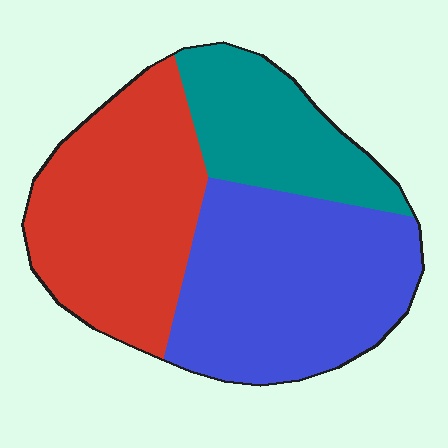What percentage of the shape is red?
Red covers around 35% of the shape.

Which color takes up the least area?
Teal, at roughly 20%.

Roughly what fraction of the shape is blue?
Blue takes up about two fifths (2/5) of the shape.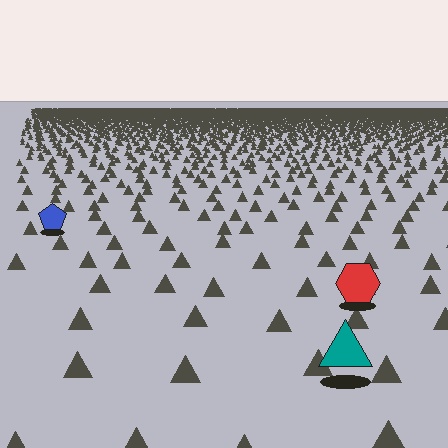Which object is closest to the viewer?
The teal triangle is closest. The texture marks near it are larger and more spread out.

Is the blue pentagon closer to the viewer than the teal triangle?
No. The teal triangle is closer — you can tell from the texture gradient: the ground texture is coarser near it.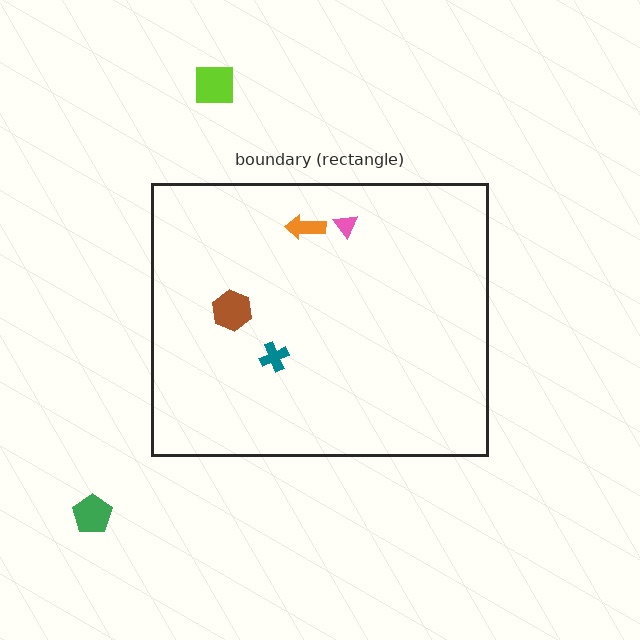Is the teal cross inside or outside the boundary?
Inside.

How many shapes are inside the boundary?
4 inside, 2 outside.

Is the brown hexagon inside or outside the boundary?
Inside.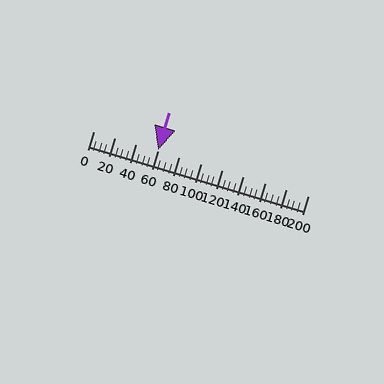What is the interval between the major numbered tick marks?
The major tick marks are spaced 20 units apart.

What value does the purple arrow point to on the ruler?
The purple arrow points to approximately 60.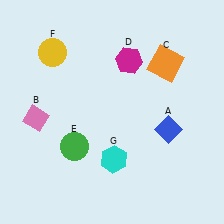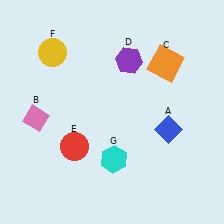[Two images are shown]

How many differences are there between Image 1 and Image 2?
There are 2 differences between the two images.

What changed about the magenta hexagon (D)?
In Image 1, D is magenta. In Image 2, it changed to purple.